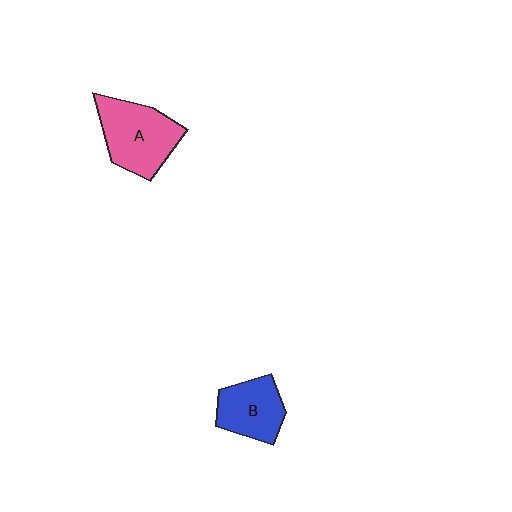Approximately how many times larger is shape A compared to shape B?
Approximately 1.4 times.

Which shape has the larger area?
Shape A (pink).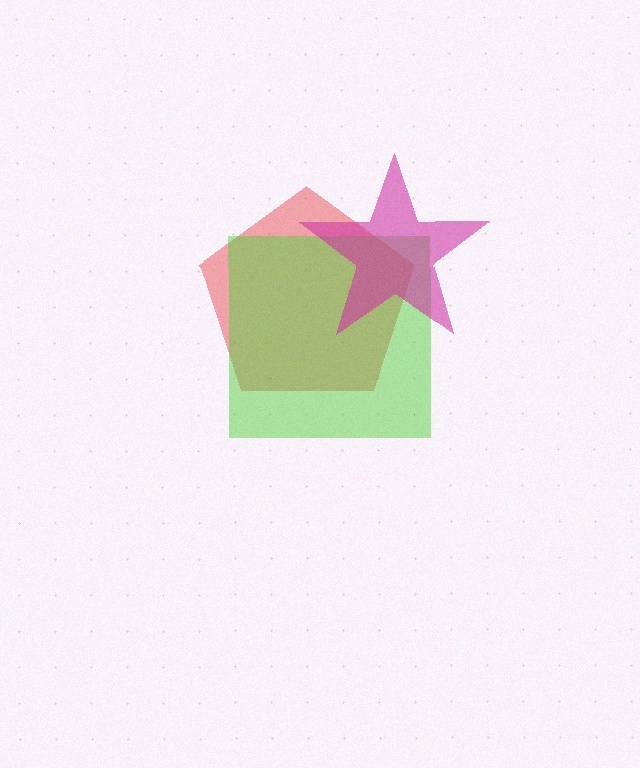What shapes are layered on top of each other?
The layered shapes are: a red pentagon, a lime square, a magenta star.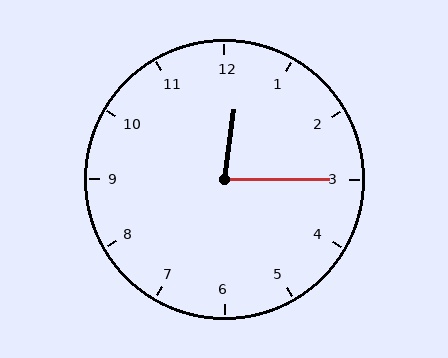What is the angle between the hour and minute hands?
Approximately 82 degrees.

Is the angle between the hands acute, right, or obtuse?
It is acute.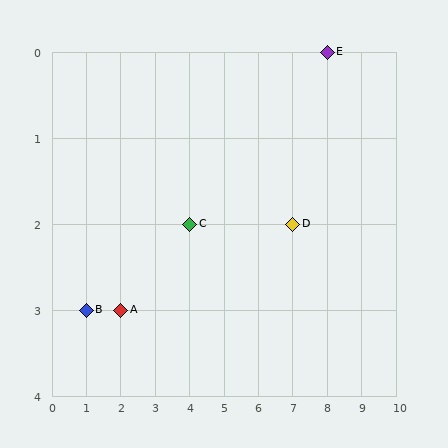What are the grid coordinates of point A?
Point A is at grid coordinates (2, 3).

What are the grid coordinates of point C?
Point C is at grid coordinates (4, 2).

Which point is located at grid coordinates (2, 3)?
Point A is at (2, 3).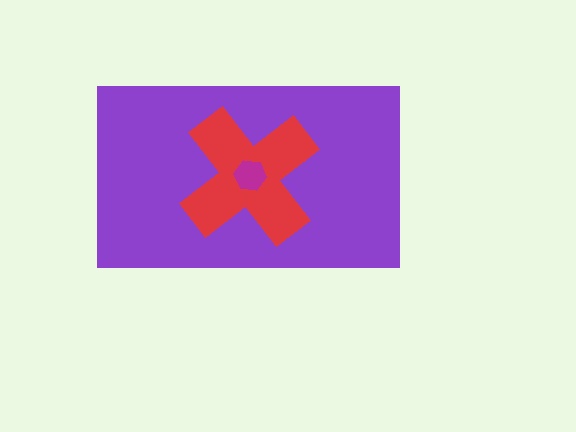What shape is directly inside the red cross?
The magenta hexagon.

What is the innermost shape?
The magenta hexagon.